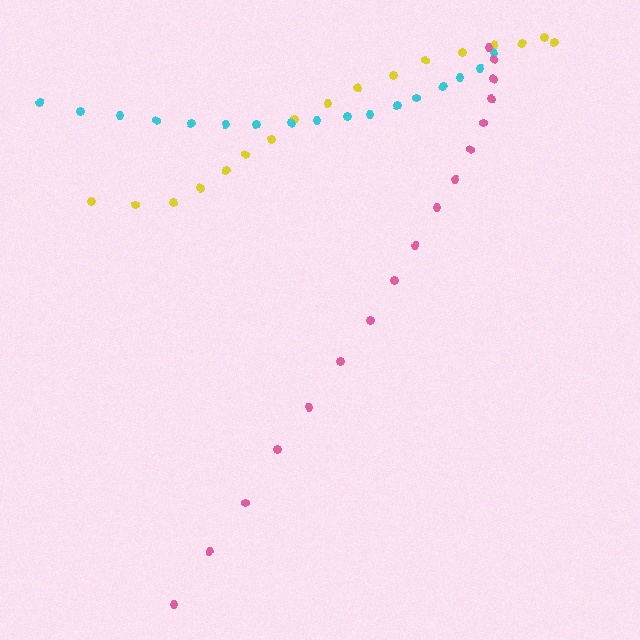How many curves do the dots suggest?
There are 3 distinct paths.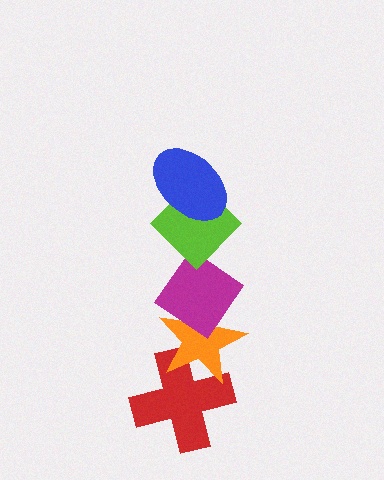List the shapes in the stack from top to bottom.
From top to bottom: the blue ellipse, the lime diamond, the magenta diamond, the orange star, the red cross.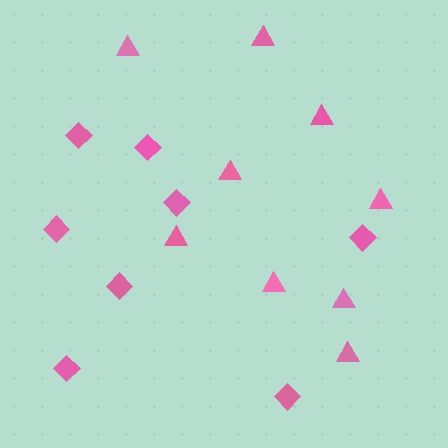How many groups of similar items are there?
There are 2 groups: one group of diamonds (8) and one group of triangles (9).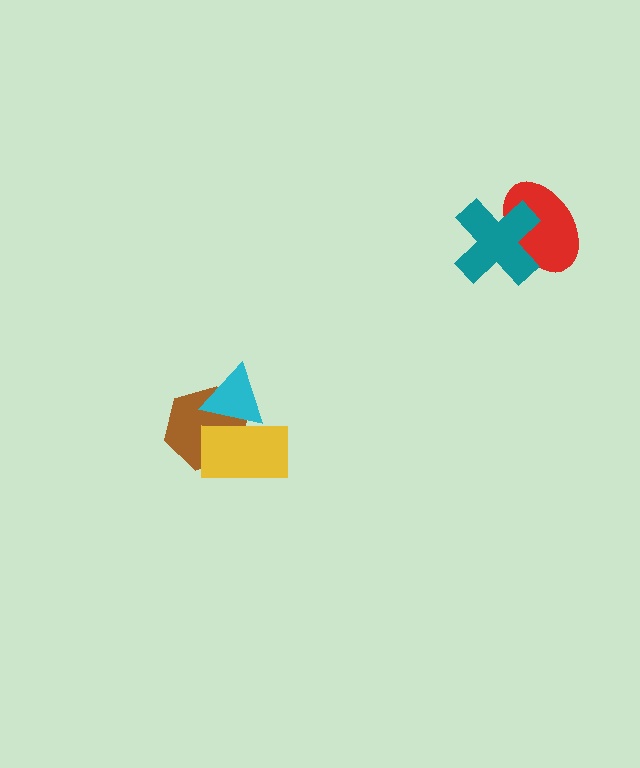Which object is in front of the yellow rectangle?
The cyan triangle is in front of the yellow rectangle.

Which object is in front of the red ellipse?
The teal cross is in front of the red ellipse.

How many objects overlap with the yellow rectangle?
2 objects overlap with the yellow rectangle.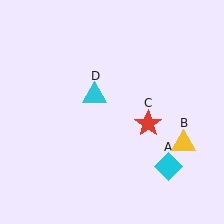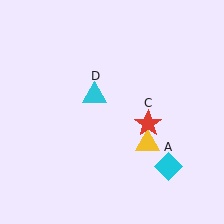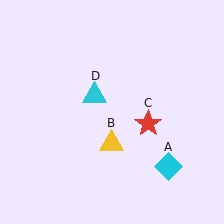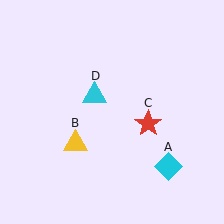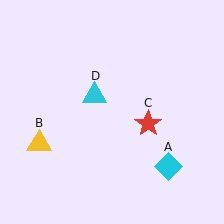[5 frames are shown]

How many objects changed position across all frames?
1 object changed position: yellow triangle (object B).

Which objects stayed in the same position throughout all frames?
Cyan diamond (object A) and red star (object C) and cyan triangle (object D) remained stationary.